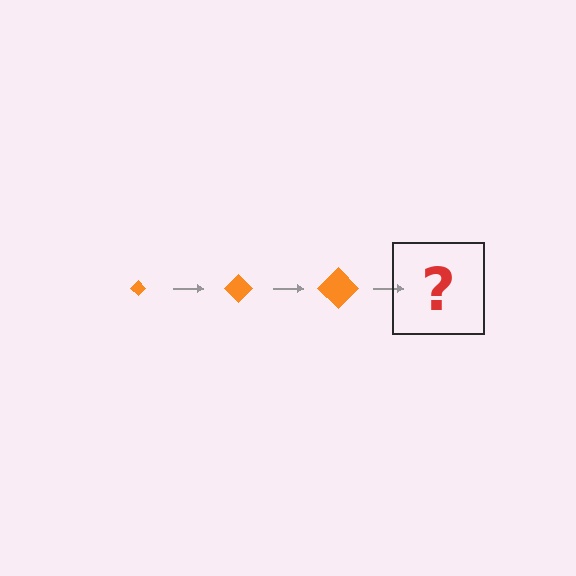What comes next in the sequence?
The next element should be an orange diamond, larger than the previous one.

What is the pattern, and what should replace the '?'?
The pattern is that the diamond gets progressively larger each step. The '?' should be an orange diamond, larger than the previous one.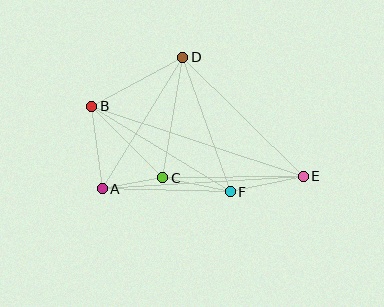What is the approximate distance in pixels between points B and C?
The distance between B and C is approximately 101 pixels.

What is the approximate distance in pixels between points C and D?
The distance between C and D is approximately 122 pixels.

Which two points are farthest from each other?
Points B and E are farthest from each other.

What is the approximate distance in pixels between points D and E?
The distance between D and E is approximately 169 pixels.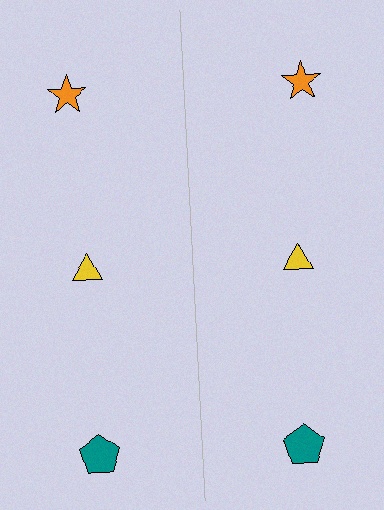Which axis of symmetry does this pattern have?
The pattern has a vertical axis of symmetry running through the center of the image.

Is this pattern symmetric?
Yes, this pattern has bilateral (reflection) symmetry.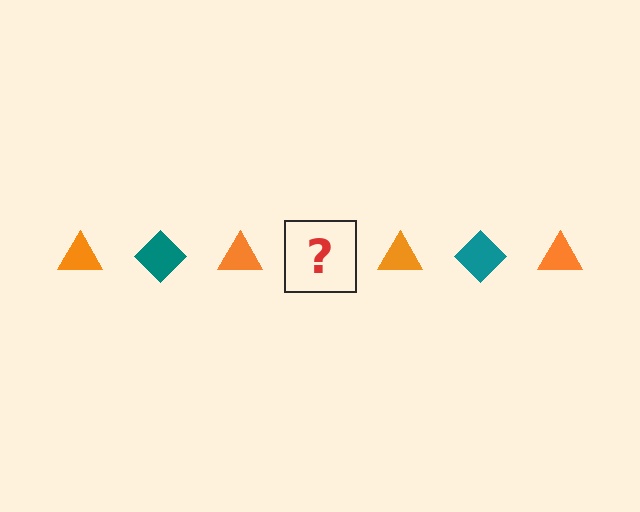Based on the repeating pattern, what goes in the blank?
The blank should be a teal diamond.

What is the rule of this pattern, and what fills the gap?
The rule is that the pattern alternates between orange triangle and teal diamond. The gap should be filled with a teal diamond.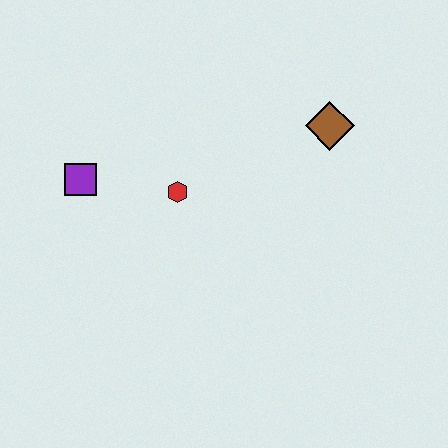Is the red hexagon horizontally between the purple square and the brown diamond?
Yes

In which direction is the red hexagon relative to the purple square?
The red hexagon is to the right of the purple square.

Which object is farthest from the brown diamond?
The purple square is farthest from the brown diamond.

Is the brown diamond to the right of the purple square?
Yes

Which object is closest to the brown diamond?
The red hexagon is closest to the brown diamond.